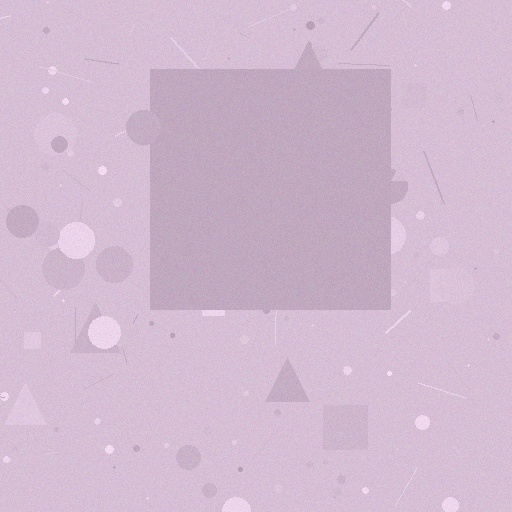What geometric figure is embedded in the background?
A square is embedded in the background.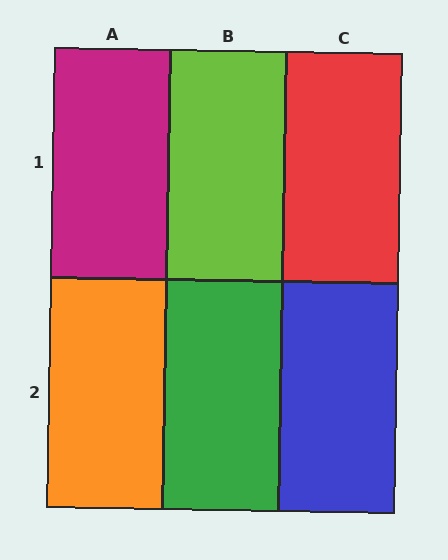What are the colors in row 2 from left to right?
Orange, green, blue.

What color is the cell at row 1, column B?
Lime.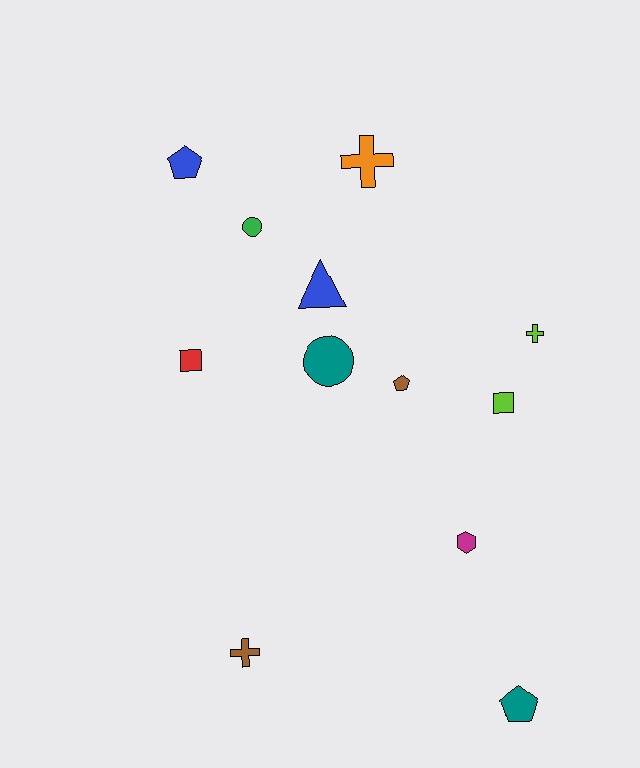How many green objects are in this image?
There is 1 green object.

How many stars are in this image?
There are no stars.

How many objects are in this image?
There are 12 objects.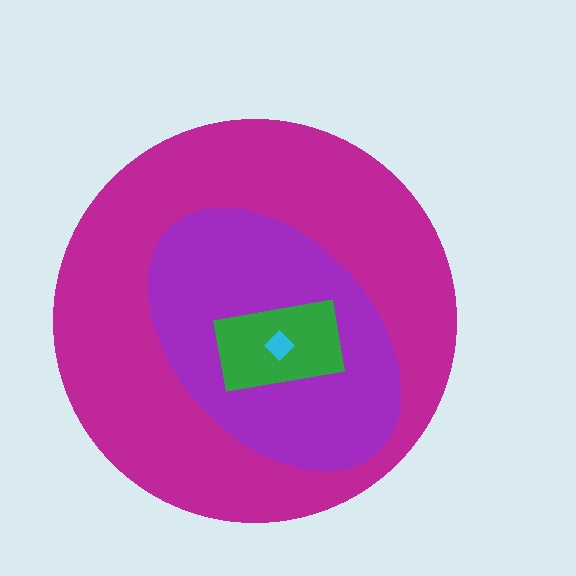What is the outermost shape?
The magenta circle.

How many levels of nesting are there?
4.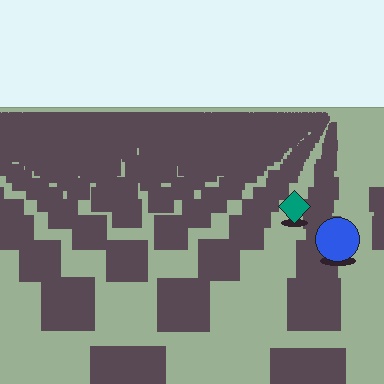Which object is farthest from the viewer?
The teal diamond is farthest from the viewer. It appears smaller and the ground texture around it is denser.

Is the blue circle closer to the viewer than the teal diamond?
Yes. The blue circle is closer — you can tell from the texture gradient: the ground texture is coarser near it.